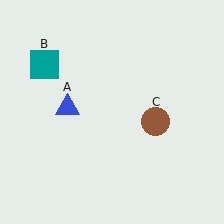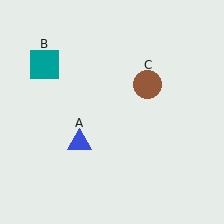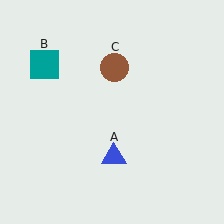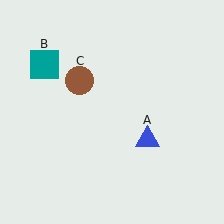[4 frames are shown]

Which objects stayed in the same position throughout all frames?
Teal square (object B) remained stationary.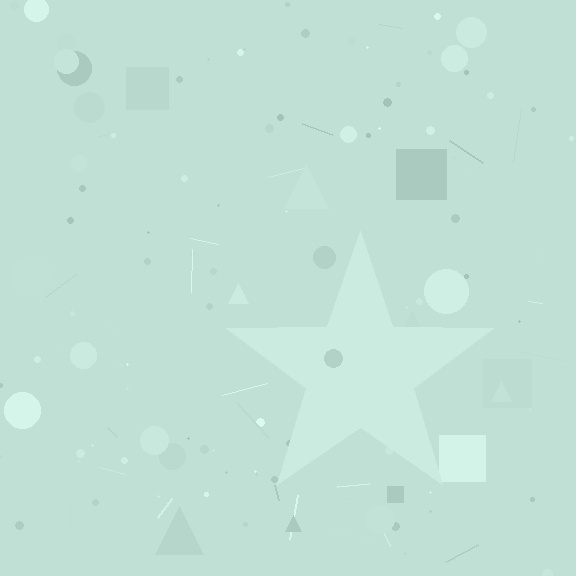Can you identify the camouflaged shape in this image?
The camouflaged shape is a star.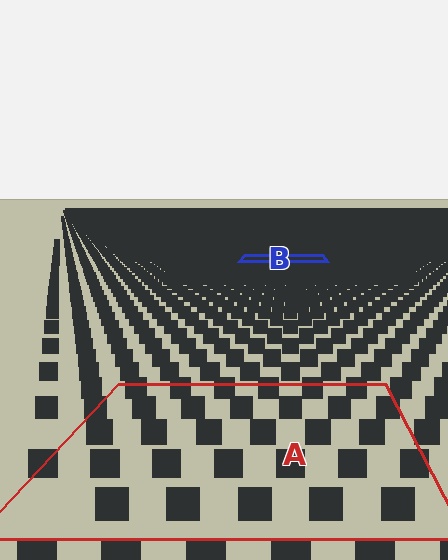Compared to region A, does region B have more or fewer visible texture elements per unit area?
Region B has more texture elements per unit area — they are packed more densely because it is farther away.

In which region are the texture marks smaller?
The texture marks are smaller in region B, because it is farther away.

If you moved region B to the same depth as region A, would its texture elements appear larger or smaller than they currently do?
They would appear larger. At a closer depth, the same texture elements are projected at a bigger on-screen size.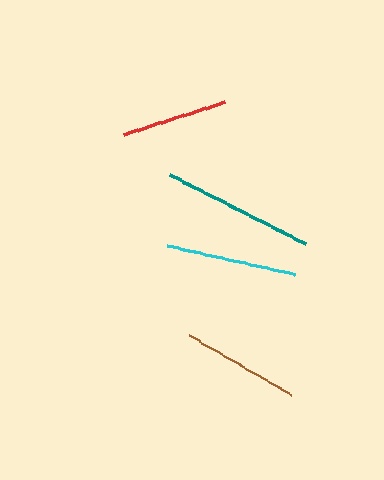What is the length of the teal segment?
The teal segment is approximately 152 pixels long.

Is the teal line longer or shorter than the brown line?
The teal line is longer than the brown line.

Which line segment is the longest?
The teal line is the longest at approximately 152 pixels.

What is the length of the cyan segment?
The cyan segment is approximately 131 pixels long.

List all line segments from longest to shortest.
From longest to shortest: teal, cyan, brown, red.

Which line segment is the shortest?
The red line is the shortest at approximately 107 pixels.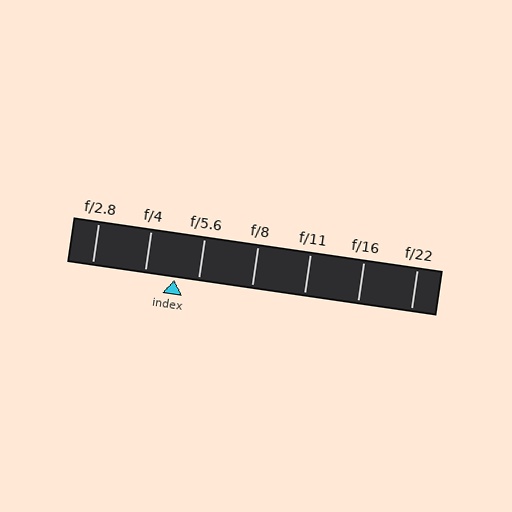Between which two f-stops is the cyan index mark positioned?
The index mark is between f/4 and f/5.6.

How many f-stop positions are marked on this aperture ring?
There are 7 f-stop positions marked.